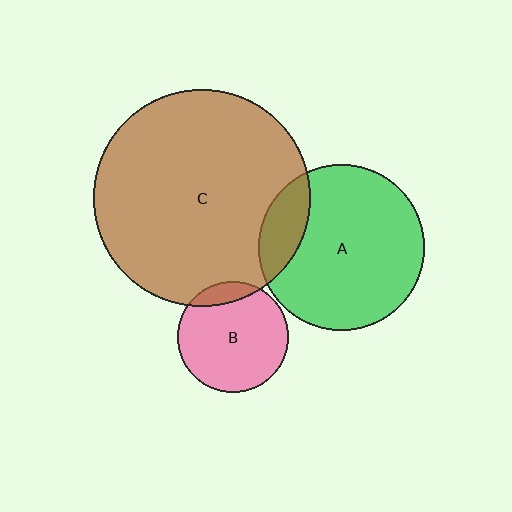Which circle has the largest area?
Circle C (brown).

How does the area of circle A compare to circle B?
Approximately 2.2 times.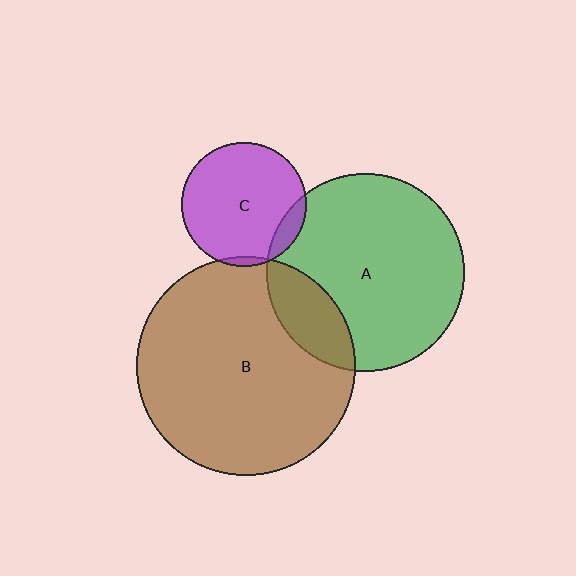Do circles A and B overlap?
Yes.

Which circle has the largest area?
Circle B (brown).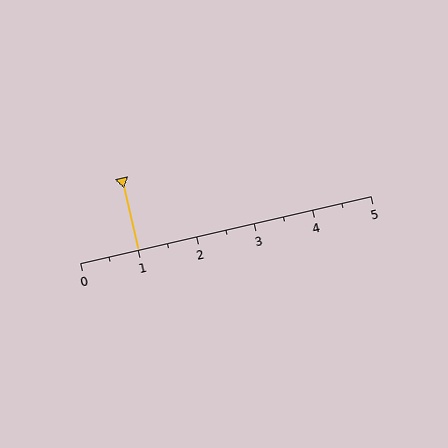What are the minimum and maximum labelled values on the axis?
The axis runs from 0 to 5.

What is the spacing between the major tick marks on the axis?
The major ticks are spaced 1 apart.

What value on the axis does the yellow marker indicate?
The marker indicates approximately 1.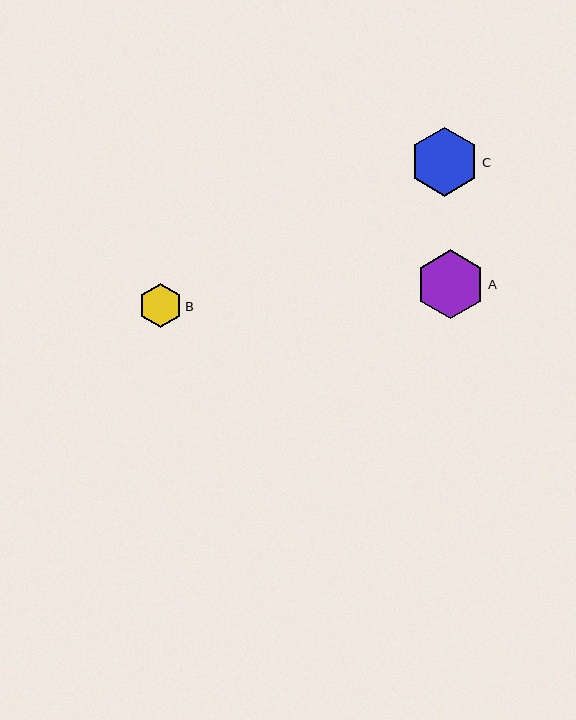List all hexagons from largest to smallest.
From largest to smallest: C, A, B.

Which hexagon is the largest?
Hexagon C is the largest with a size of approximately 69 pixels.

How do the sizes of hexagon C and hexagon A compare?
Hexagon C and hexagon A are approximately the same size.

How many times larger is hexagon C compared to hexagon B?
Hexagon C is approximately 1.6 times the size of hexagon B.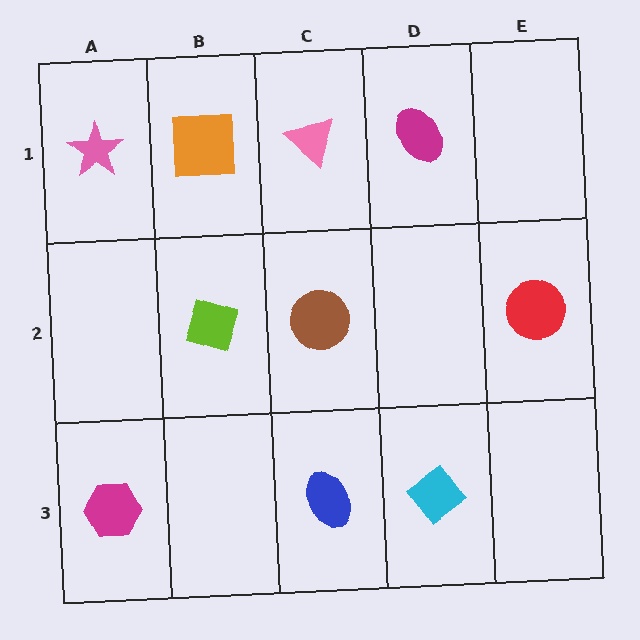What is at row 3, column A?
A magenta hexagon.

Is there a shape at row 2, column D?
No, that cell is empty.